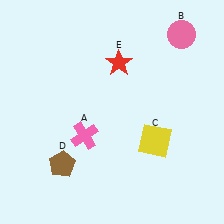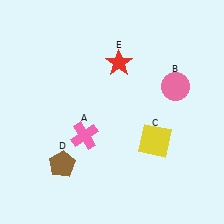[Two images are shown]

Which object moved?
The pink circle (B) moved down.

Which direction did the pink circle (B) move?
The pink circle (B) moved down.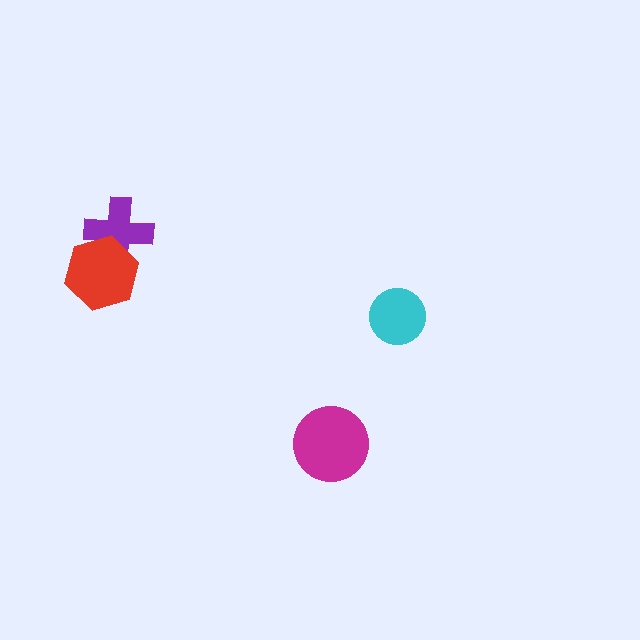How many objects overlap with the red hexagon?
1 object overlaps with the red hexagon.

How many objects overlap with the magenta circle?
0 objects overlap with the magenta circle.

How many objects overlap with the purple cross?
1 object overlaps with the purple cross.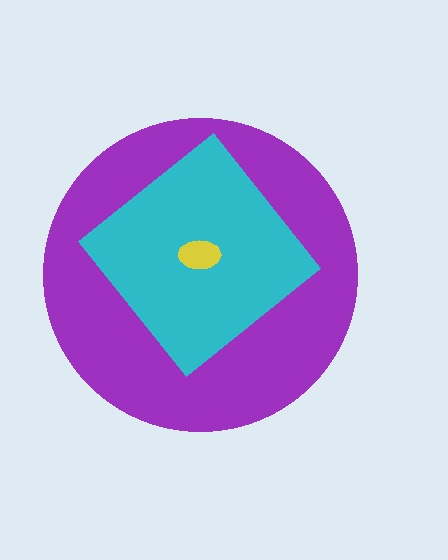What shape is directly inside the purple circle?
The cyan diamond.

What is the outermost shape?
The purple circle.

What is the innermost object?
The yellow ellipse.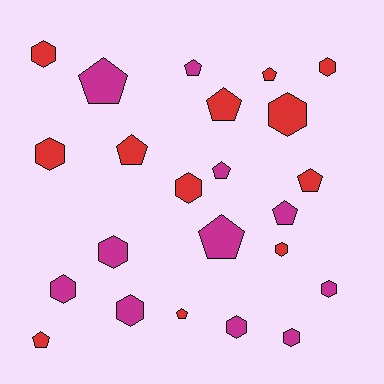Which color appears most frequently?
Red, with 12 objects.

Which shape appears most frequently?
Hexagon, with 12 objects.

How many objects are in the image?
There are 23 objects.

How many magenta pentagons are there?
There are 5 magenta pentagons.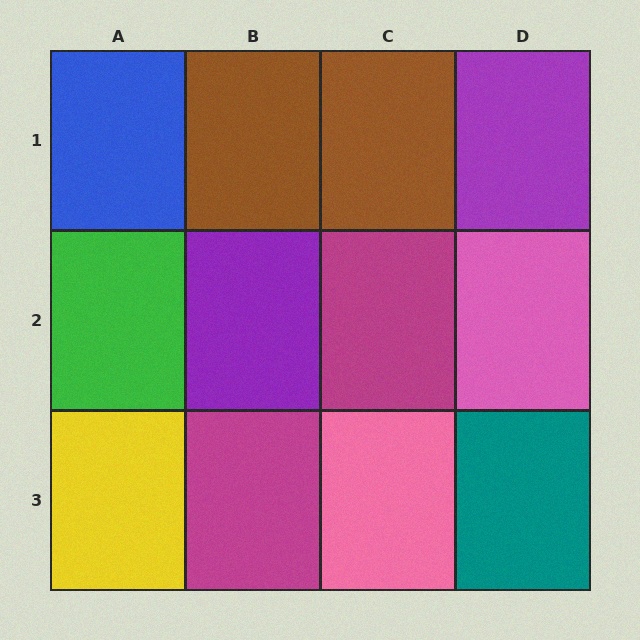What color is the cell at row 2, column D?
Pink.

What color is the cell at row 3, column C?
Pink.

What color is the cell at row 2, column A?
Green.